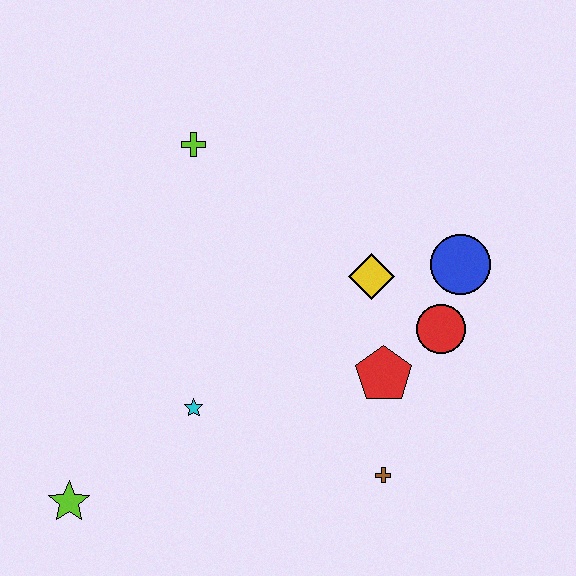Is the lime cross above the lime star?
Yes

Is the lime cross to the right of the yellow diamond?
No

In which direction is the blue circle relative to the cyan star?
The blue circle is to the right of the cyan star.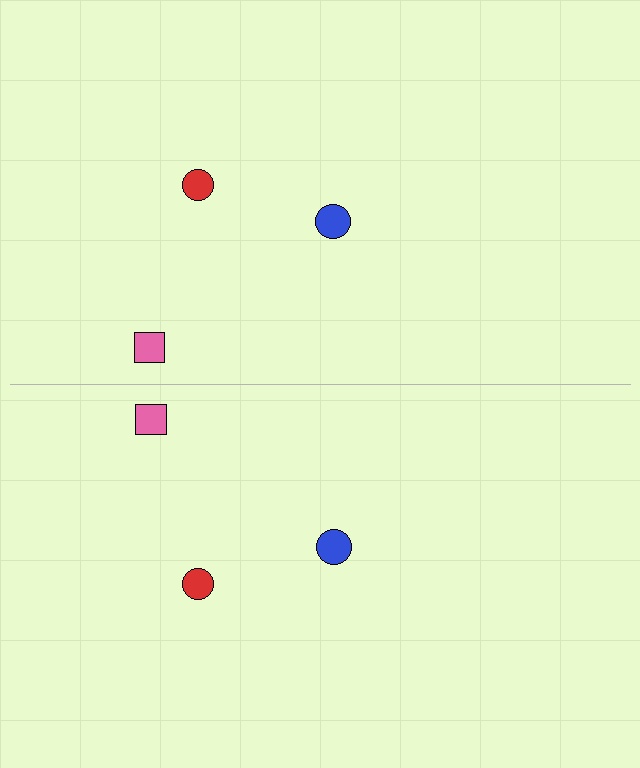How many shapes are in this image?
There are 6 shapes in this image.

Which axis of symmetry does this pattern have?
The pattern has a horizontal axis of symmetry running through the center of the image.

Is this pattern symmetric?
Yes, this pattern has bilateral (reflection) symmetry.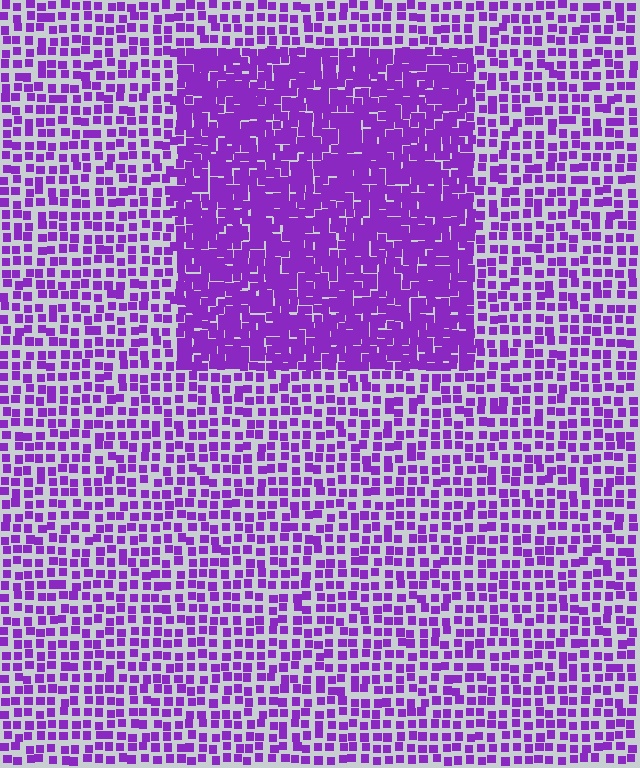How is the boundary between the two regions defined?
The boundary is defined by a change in element density (approximately 2.1x ratio). All elements are the same color, size, and shape.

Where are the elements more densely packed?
The elements are more densely packed inside the rectangle boundary.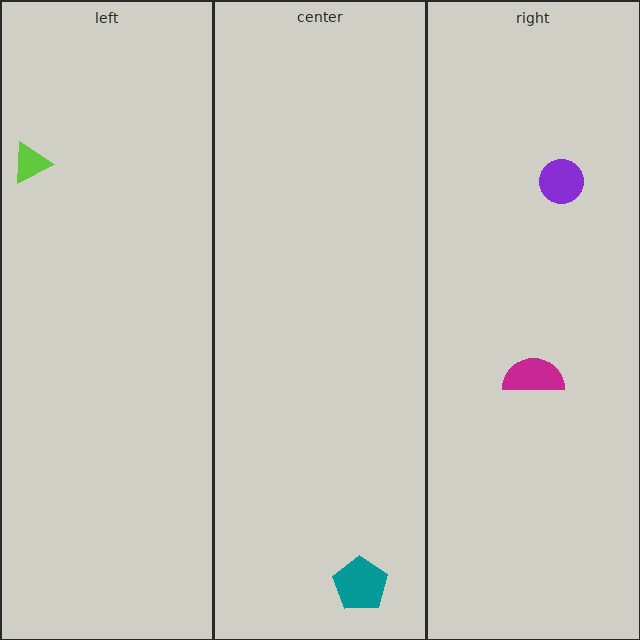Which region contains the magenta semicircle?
The right region.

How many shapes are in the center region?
1.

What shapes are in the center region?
The teal pentagon.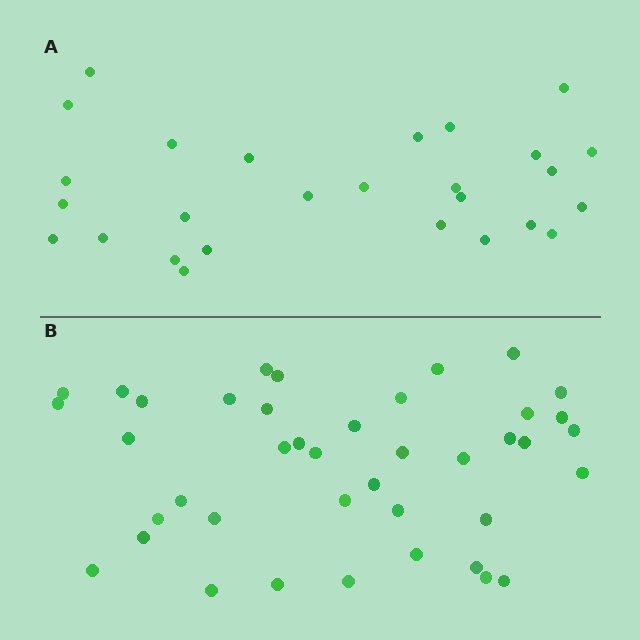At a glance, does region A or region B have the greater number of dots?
Region B (the bottom region) has more dots.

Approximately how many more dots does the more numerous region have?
Region B has approximately 15 more dots than region A.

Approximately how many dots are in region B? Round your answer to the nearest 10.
About 40 dots. (The exact count is 41, which rounds to 40.)